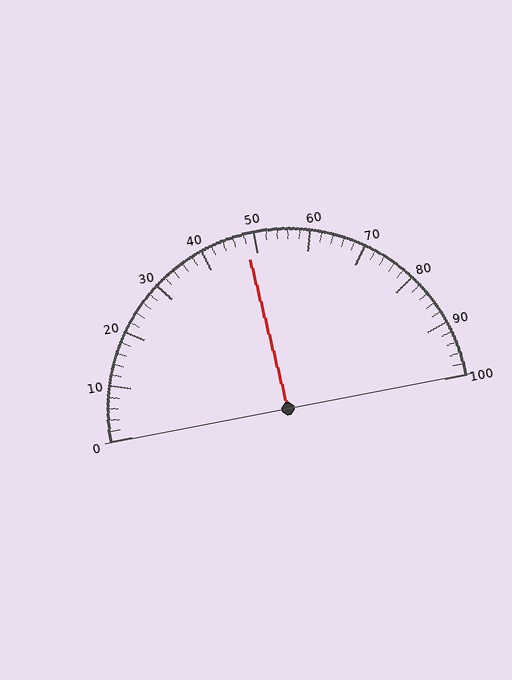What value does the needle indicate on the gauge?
The needle indicates approximately 48.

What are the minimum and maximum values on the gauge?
The gauge ranges from 0 to 100.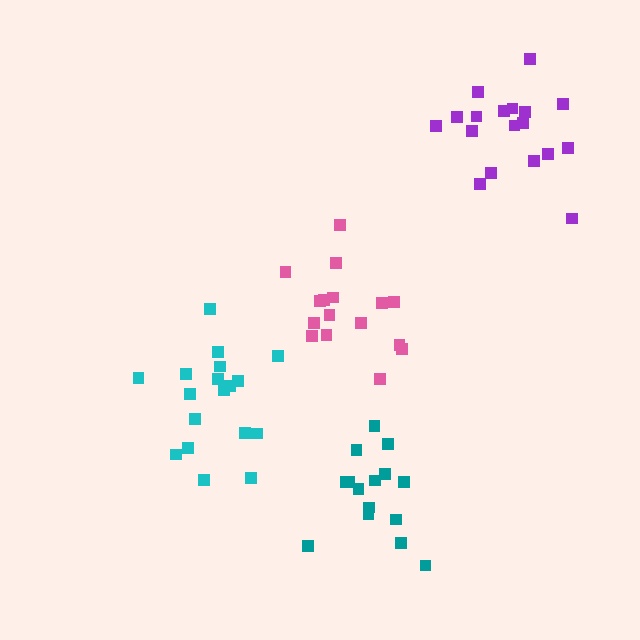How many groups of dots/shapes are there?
There are 4 groups.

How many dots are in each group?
Group 1: 18 dots, Group 2: 16 dots, Group 3: 15 dots, Group 4: 18 dots (67 total).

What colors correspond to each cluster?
The clusters are colored: purple, pink, teal, cyan.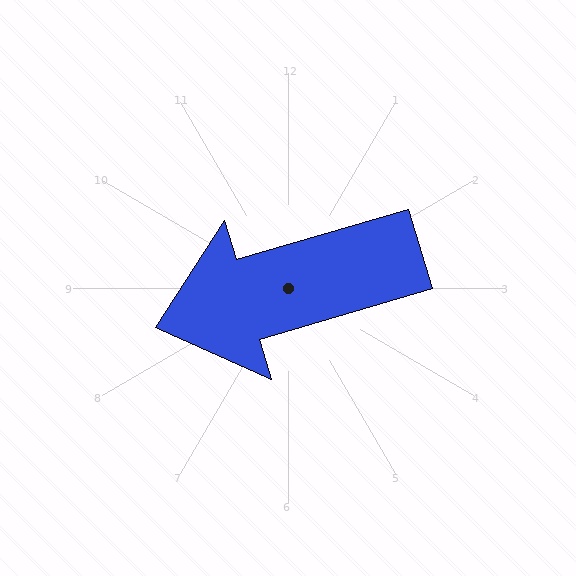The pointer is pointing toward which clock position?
Roughly 8 o'clock.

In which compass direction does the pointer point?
West.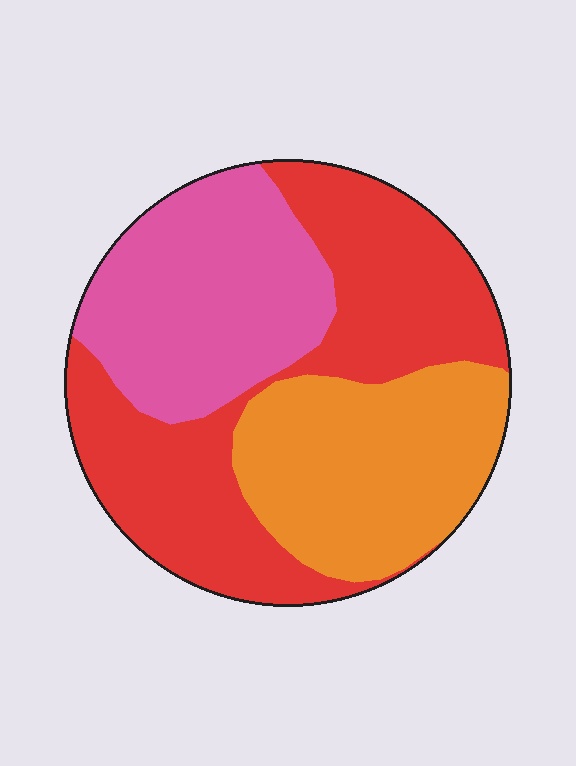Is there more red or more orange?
Red.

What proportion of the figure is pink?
Pink covers 29% of the figure.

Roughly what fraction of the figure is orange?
Orange takes up about one quarter (1/4) of the figure.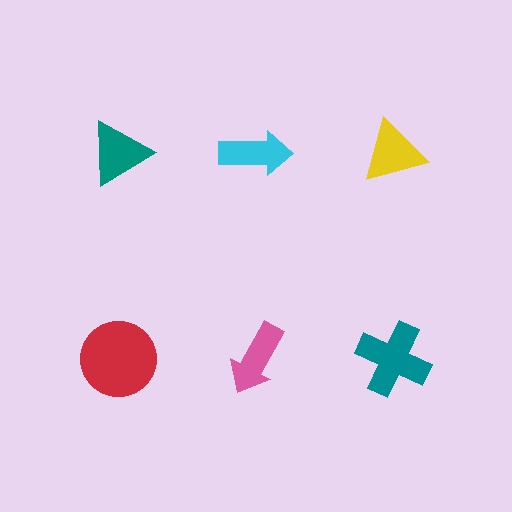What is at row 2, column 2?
A pink arrow.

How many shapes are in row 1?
3 shapes.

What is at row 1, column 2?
A cyan arrow.